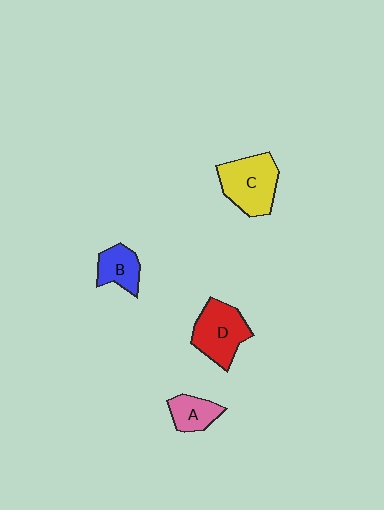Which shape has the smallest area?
Shape A (pink).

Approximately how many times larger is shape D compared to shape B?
Approximately 1.6 times.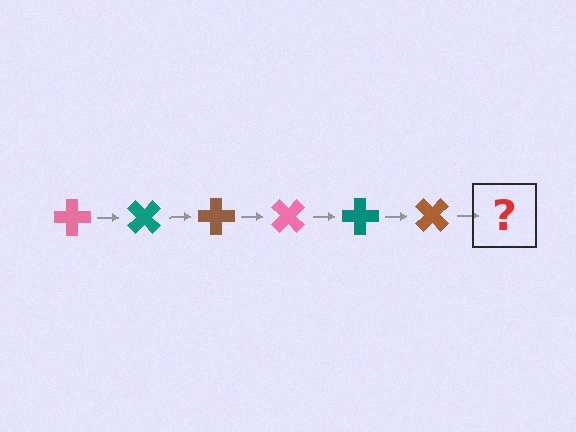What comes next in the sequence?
The next element should be a pink cross, rotated 270 degrees from the start.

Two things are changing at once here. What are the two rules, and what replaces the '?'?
The two rules are that it rotates 45 degrees each step and the color cycles through pink, teal, and brown. The '?' should be a pink cross, rotated 270 degrees from the start.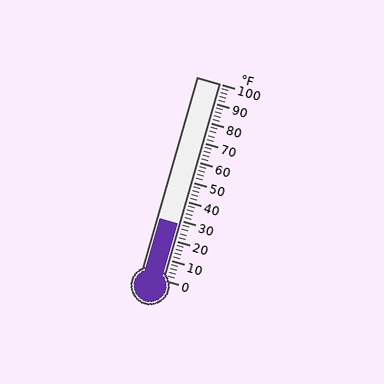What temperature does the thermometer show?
The thermometer shows approximately 28°F.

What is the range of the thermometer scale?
The thermometer scale ranges from 0°F to 100°F.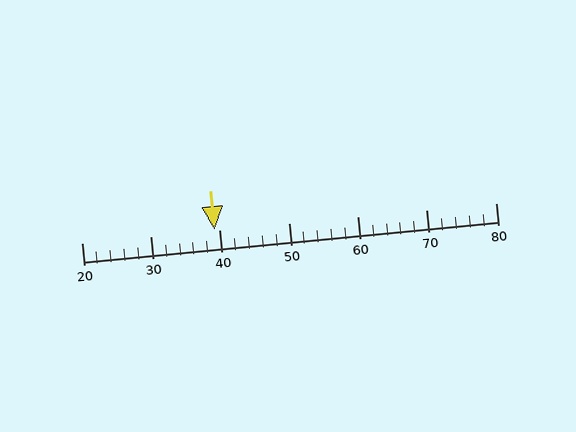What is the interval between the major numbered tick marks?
The major tick marks are spaced 10 units apart.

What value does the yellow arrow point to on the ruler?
The yellow arrow points to approximately 39.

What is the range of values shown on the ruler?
The ruler shows values from 20 to 80.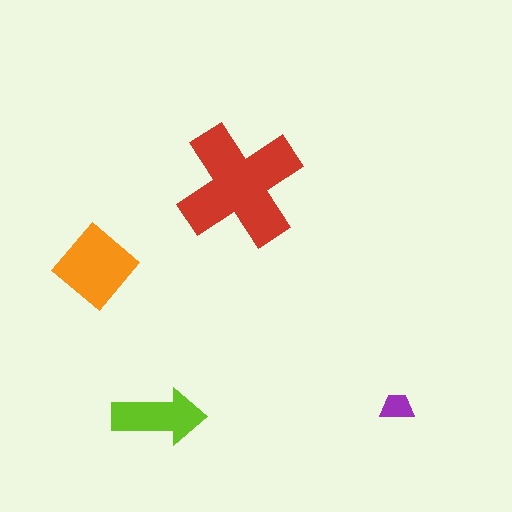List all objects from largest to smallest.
The red cross, the orange diamond, the lime arrow, the purple trapezoid.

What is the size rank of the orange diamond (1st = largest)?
2nd.